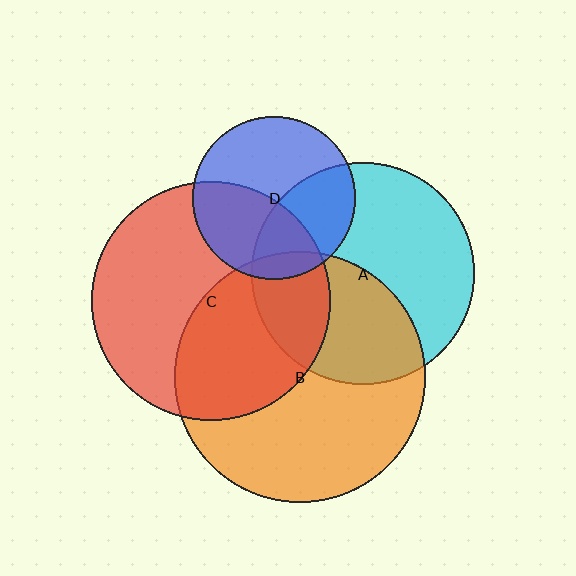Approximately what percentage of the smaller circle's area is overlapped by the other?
Approximately 40%.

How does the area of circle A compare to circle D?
Approximately 1.9 times.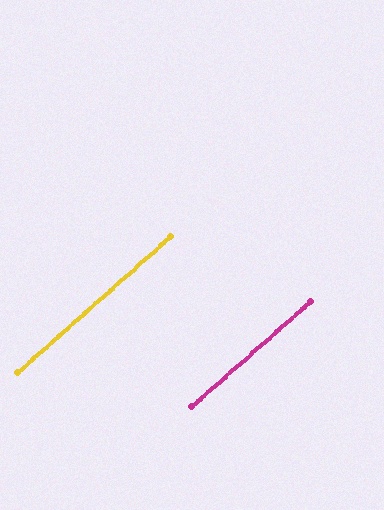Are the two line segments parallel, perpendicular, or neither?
Parallel — their directions differ by only 0.1°.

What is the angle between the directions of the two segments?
Approximately 0 degrees.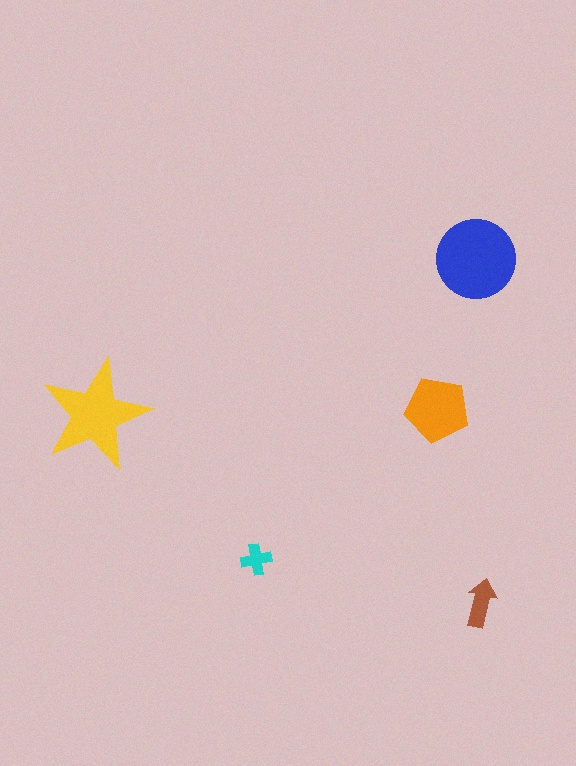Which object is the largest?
The blue circle.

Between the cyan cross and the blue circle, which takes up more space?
The blue circle.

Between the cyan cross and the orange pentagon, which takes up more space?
The orange pentagon.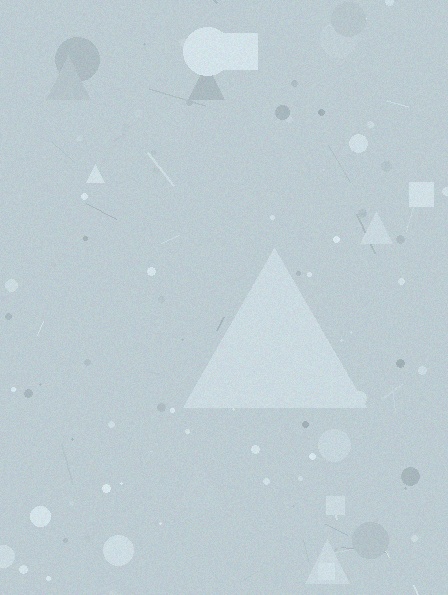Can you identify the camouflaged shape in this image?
The camouflaged shape is a triangle.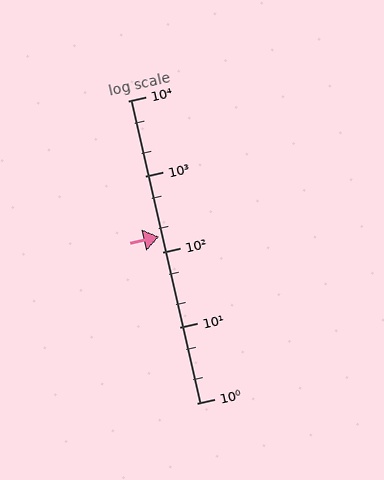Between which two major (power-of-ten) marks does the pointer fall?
The pointer is between 100 and 1000.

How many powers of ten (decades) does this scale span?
The scale spans 4 decades, from 1 to 10000.